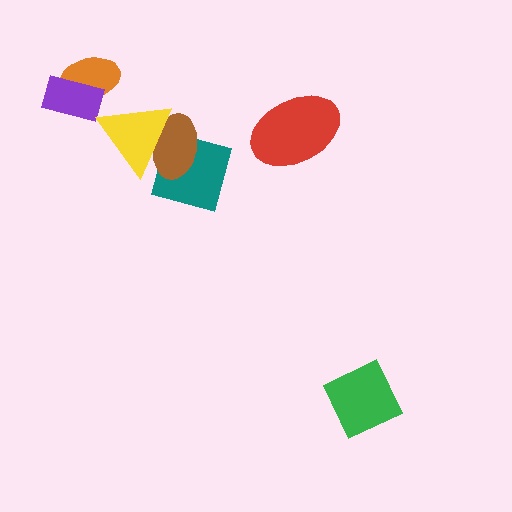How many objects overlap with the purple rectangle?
1 object overlaps with the purple rectangle.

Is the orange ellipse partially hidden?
Yes, it is partially covered by another shape.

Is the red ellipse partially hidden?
No, no other shape covers it.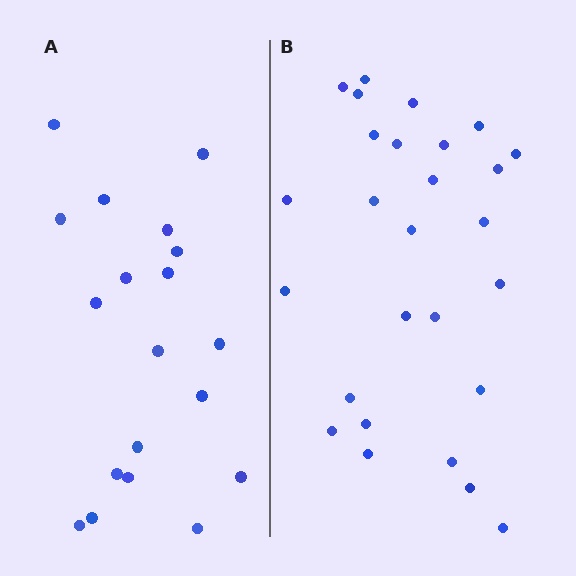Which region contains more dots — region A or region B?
Region B (the right region) has more dots.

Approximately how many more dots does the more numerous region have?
Region B has roughly 8 or so more dots than region A.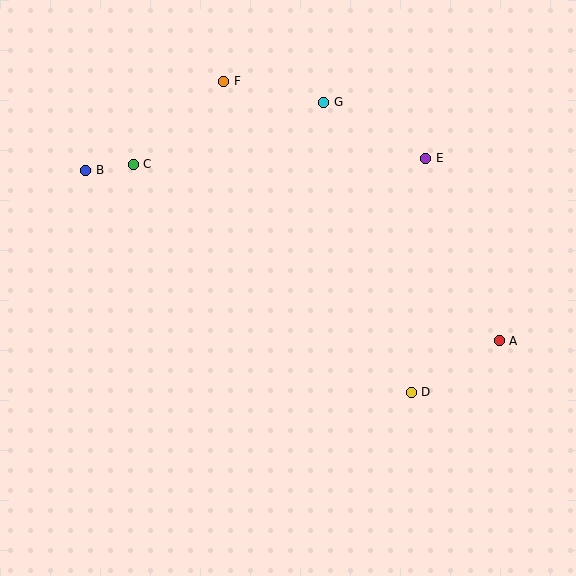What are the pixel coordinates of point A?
Point A is at (499, 341).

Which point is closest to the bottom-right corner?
Point D is closest to the bottom-right corner.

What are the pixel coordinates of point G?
Point G is at (324, 102).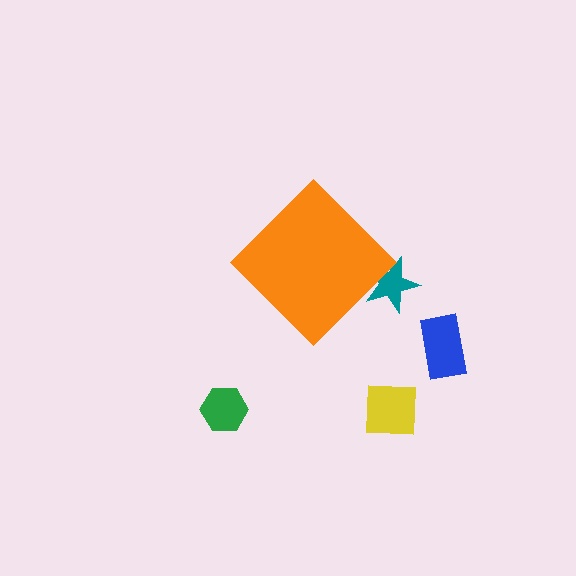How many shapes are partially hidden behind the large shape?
1 shape is partially hidden.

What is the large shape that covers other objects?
An orange diamond.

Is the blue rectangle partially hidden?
No, the blue rectangle is fully visible.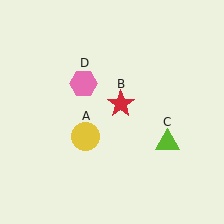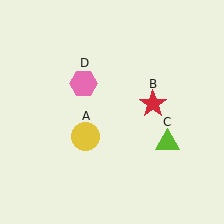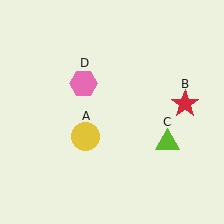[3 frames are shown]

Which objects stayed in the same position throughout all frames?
Yellow circle (object A) and lime triangle (object C) and pink hexagon (object D) remained stationary.